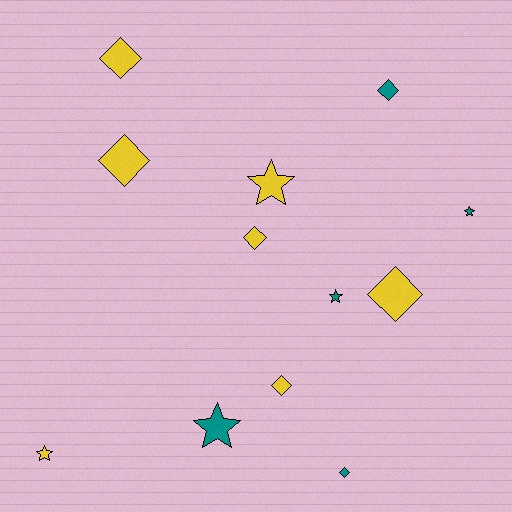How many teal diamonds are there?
There are 2 teal diamonds.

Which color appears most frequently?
Yellow, with 7 objects.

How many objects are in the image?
There are 12 objects.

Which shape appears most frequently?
Diamond, with 7 objects.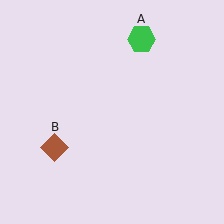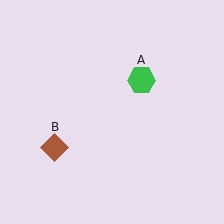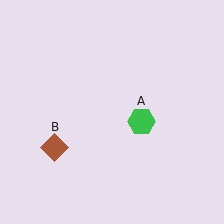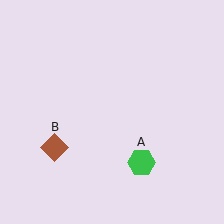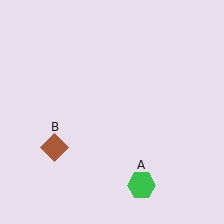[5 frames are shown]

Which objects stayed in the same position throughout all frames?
Brown diamond (object B) remained stationary.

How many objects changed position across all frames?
1 object changed position: green hexagon (object A).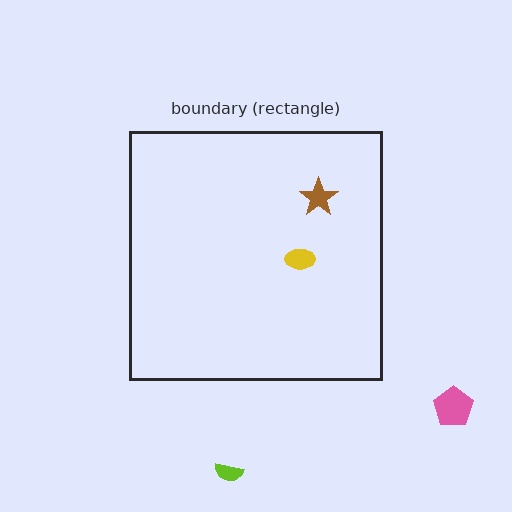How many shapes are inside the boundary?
2 inside, 2 outside.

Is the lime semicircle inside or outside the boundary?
Outside.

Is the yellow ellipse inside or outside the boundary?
Inside.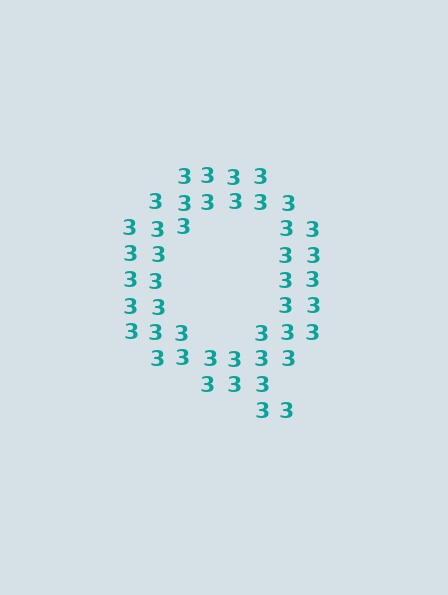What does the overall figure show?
The overall figure shows the letter Q.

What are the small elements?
The small elements are digit 3's.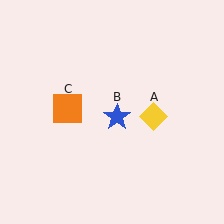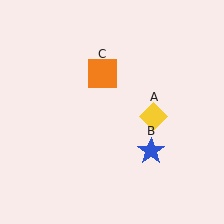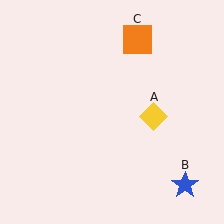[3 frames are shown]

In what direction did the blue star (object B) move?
The blue star (object B) moved down and to the right.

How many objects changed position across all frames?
2 objects changed position: blue star (object B), orange square (object C).